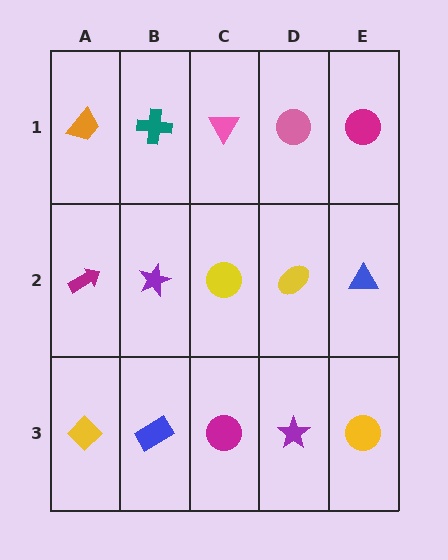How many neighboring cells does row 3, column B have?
3.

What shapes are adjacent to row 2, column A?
An orange trapezoid (row 1, column A), a yellow diamond (row 3, column A), a purple star (row 2, column B).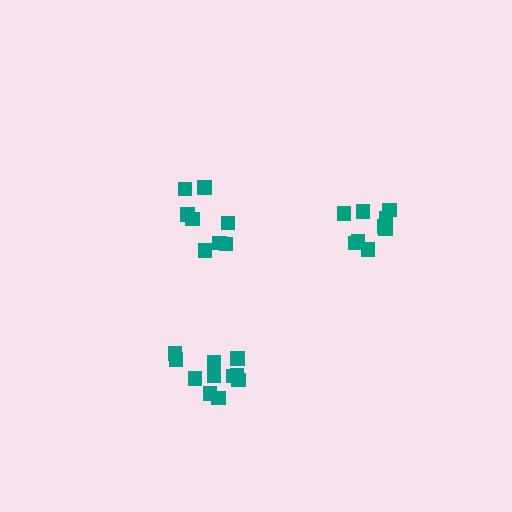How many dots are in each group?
Group 1: 8 dots, Group 2: 10 dots, Group 3: 11 dots (29 total).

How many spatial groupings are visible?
There are 3 spatial groupings.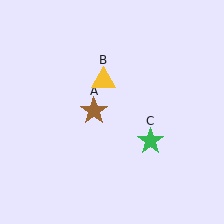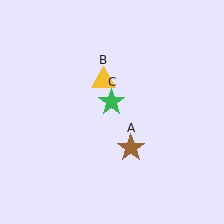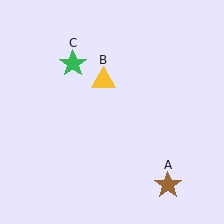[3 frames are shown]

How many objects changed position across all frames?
2 objects changed position: brown star (object A), green star (object C).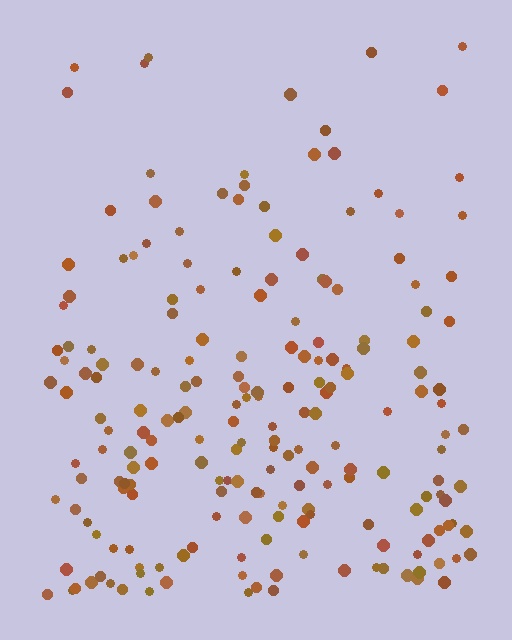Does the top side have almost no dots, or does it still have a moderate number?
Still a moderate number, just noticeably fewer than the bottom.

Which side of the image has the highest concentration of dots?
The bottom.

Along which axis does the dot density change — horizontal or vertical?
Vertical.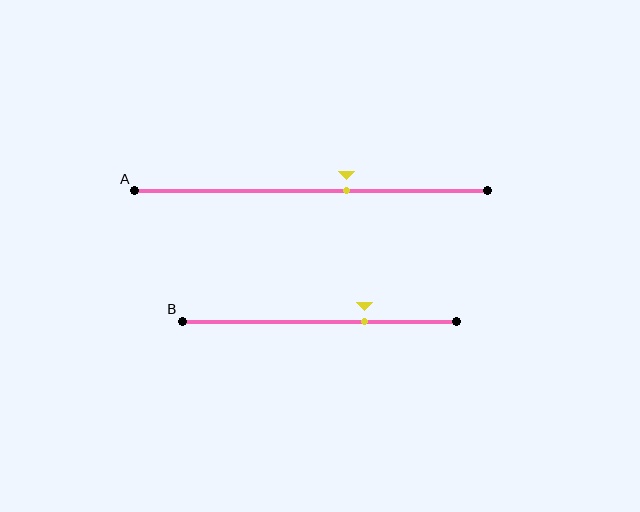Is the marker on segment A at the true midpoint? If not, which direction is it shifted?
No, the marker on segment A is shifted to the right by about 10% of the segment length.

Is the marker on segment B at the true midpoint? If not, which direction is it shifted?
No, the marker on segment B is shifted to the right by about 16% of the segment length.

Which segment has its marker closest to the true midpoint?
Segment A has its marker closest to the true midpoint.